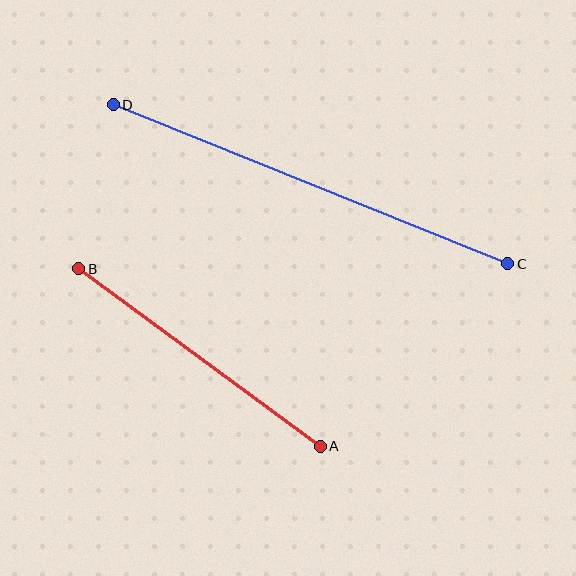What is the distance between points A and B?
The distance is approximately 300 pixels.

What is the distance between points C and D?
The distance is approximately 425 pixels.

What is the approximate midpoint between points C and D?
The midpoint is at approximately (311, 184) pixels.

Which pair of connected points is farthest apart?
Points C and D are farthest apart.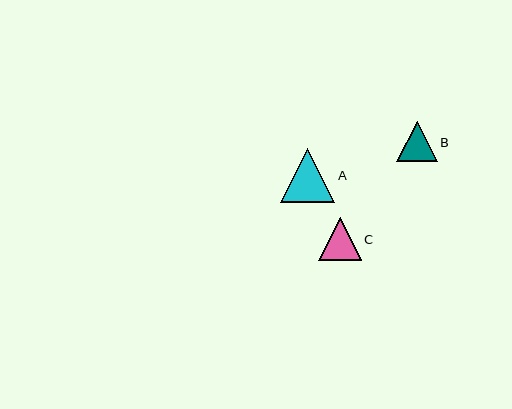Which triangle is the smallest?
Triangle B is the smallest with a size of approximately 41 pixels.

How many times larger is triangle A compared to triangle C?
Triangle A is approximately 1.3 times the size of triangle C.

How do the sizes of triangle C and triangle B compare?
Triangle C and triangle B are approximately the same size.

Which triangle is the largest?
Triangle A is the largest with a size of approximately 54 pixels.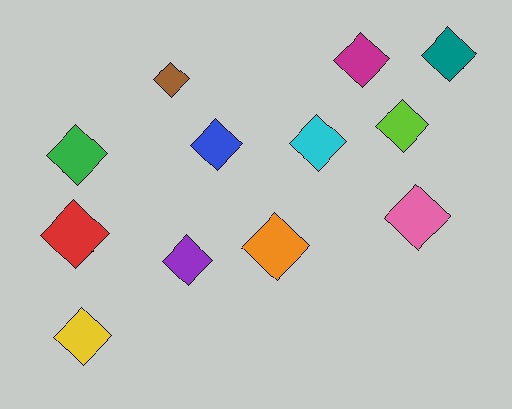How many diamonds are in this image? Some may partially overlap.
There are 12 diamonds.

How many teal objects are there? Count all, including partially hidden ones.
There is 1 teal object.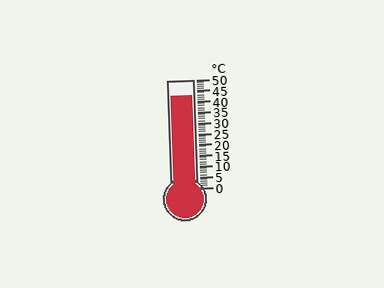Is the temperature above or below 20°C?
The temperature is above 20°C.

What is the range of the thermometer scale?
The thermometer scale ranges from 0°C to 50°C.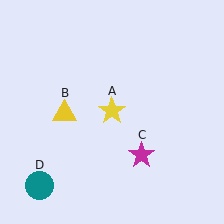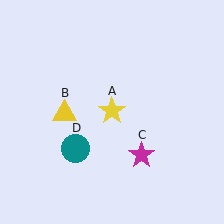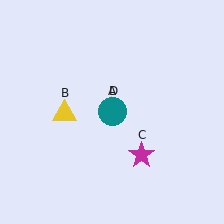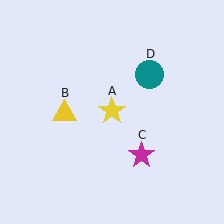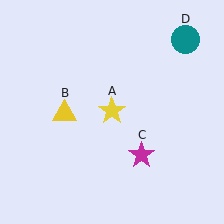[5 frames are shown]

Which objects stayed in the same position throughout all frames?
Yellow star (object A) and yellow triangle (object B) and magenta star (object C) remained stationary.